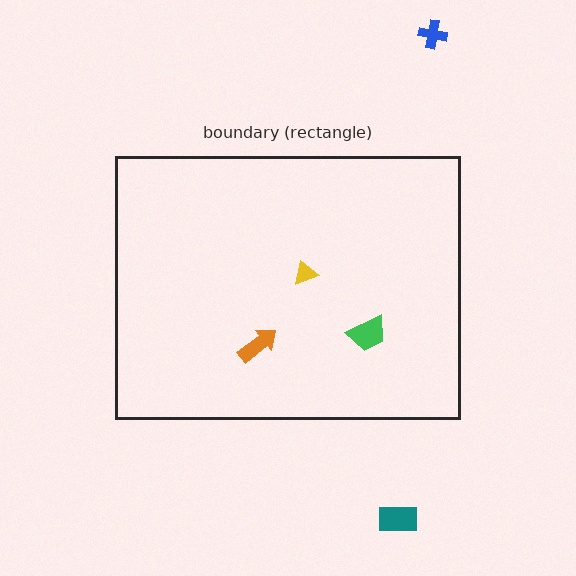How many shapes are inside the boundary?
3 inside, 2 outside.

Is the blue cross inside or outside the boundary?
Outside.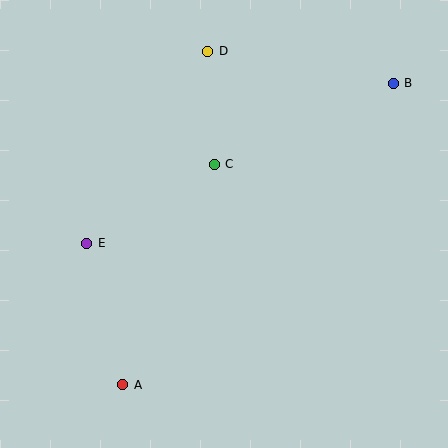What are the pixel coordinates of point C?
Point C is at (214, 164).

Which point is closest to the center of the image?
Point C at (214, 164) is closest to the center.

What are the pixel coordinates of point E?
Point E is at (87, 243).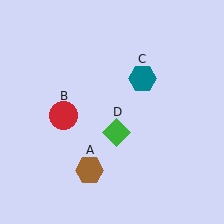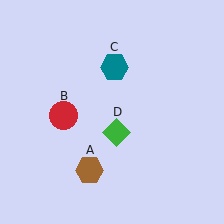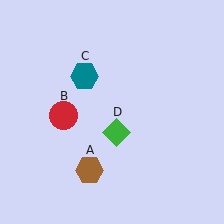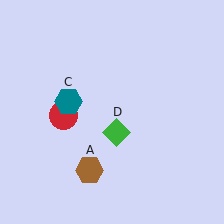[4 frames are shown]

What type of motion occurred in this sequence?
The teal hexagon (object C) rotated counterclockwise around the center of the scene.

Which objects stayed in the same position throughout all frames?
Brown hexagon (object A) and red circle (object B) and green diamond (object D) remained stationary.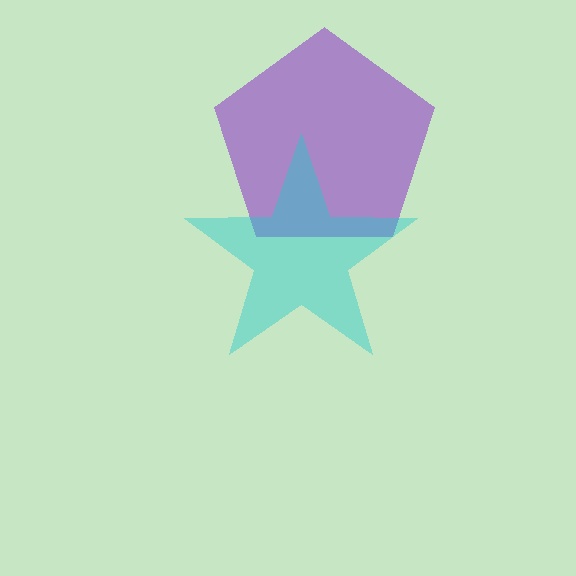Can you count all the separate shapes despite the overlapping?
Yes, there are 2 separate shapes.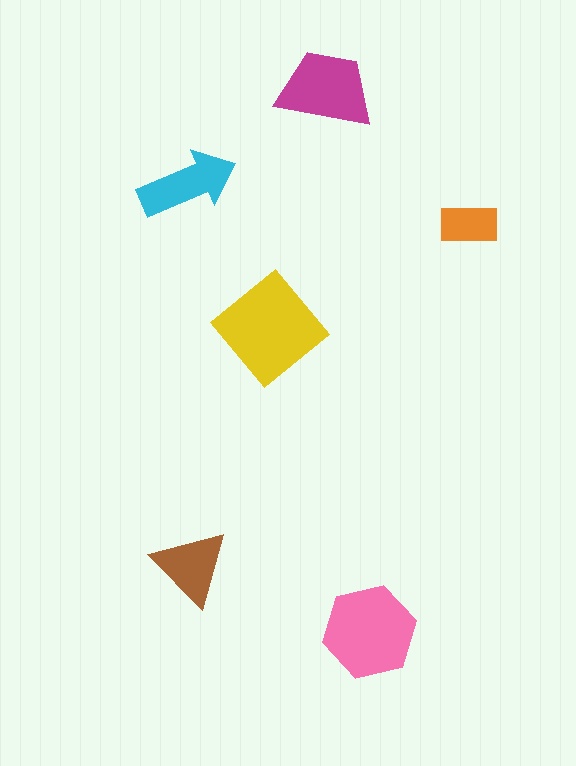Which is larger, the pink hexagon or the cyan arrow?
The pink hexagon.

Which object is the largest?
The yellow diamond.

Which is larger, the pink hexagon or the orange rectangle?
The pink hexagon.